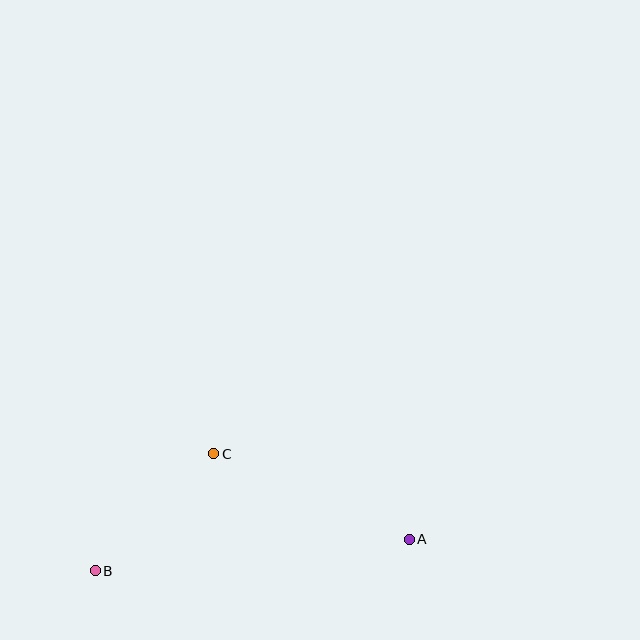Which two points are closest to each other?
Points B and C are closest to each other.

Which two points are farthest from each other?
Points A and B are farthest from each other.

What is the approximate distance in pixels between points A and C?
The distance between A and C is approximately 213 pixels.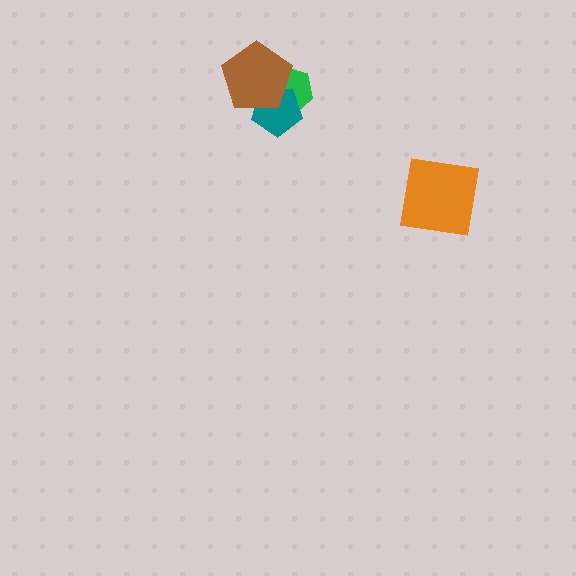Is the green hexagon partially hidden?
Yes, it is partially covered by another shape.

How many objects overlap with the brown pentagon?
2 objects overlap with the brown pentagon.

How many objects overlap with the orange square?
0 objects overlap with the orange square.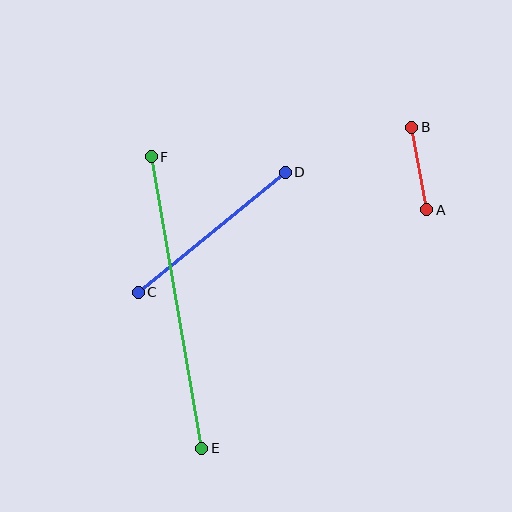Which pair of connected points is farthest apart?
Points E and F are farthest apart.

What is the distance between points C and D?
The distance is approximately 190 pixels.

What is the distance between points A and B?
The distance is approximately 84 pixels.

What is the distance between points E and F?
The distance is approximately 296 pixels.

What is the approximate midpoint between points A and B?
The midpoint is at approximately (419, 169) pixels.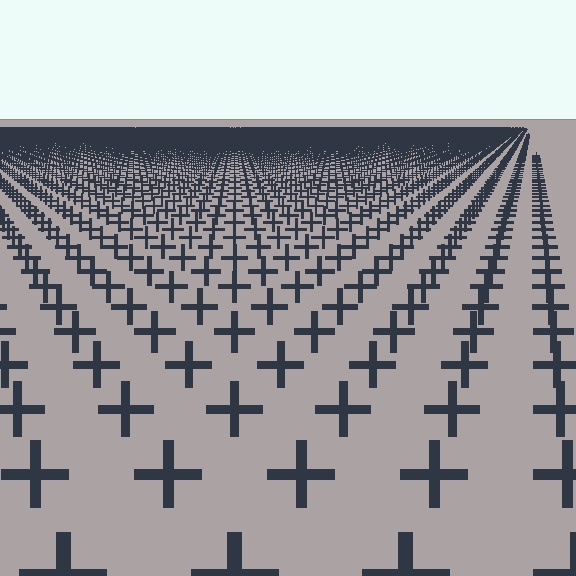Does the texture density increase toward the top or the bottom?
Density increases toward the top.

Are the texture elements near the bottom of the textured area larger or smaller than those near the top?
Larger. Near the bottom, elements are closer to the viewer and appear at a bigger on-screen size.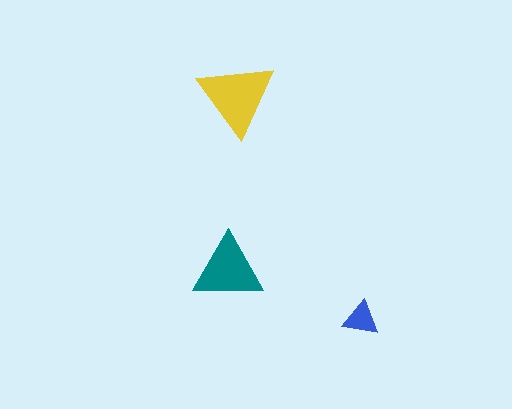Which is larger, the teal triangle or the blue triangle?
The teal one.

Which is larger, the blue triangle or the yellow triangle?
The yellow one.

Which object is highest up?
The yellow triangle is topmost.